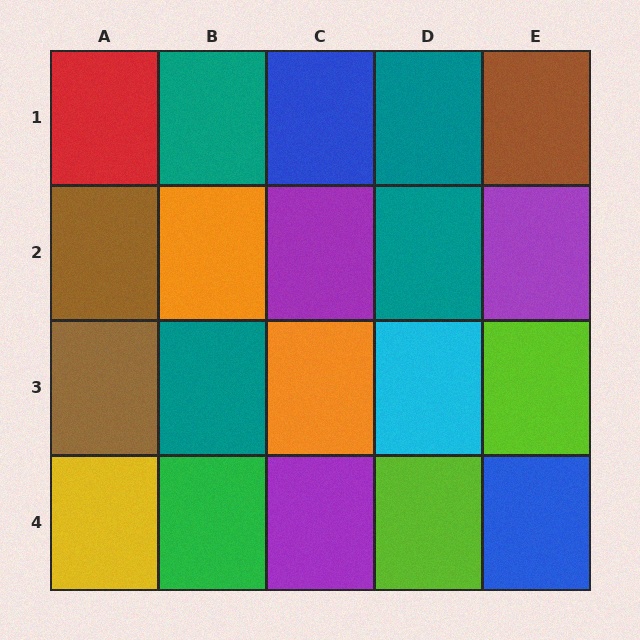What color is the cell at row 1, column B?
Teal.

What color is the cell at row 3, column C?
Orange.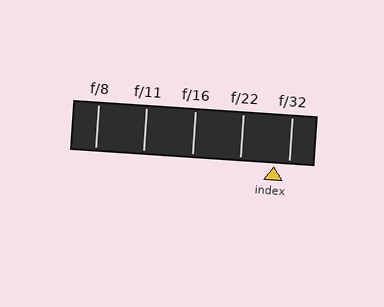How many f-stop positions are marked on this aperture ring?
There are 5 f-stop positions marked.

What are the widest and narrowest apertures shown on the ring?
The widest aperture shown is f/8 and the narrowest is f/32.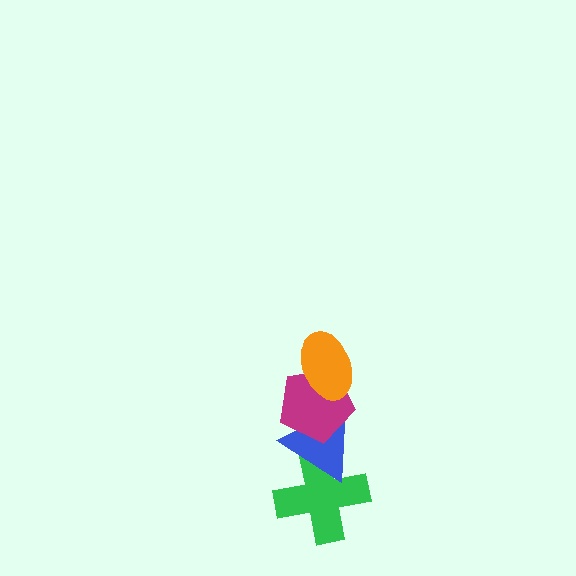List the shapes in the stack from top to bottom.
From top to bottom: the orange ellipse, the magenta pentagon, the blue triangle, the green cross.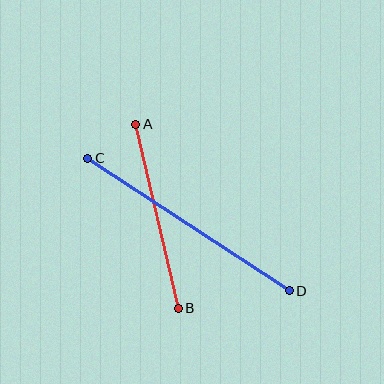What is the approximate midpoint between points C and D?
The midpoint is at approximately (189, 225) pixels.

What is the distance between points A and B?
The distance is approximately 189 pixels.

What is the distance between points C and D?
The distance is approximately 241 pixels.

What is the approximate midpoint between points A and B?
The midpoint is at approximately (157, 216) pixels.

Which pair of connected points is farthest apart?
Points C and D are farthest apart.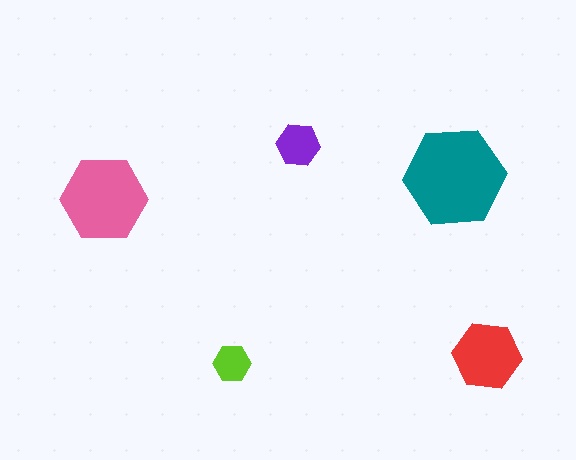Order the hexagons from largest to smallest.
the teal one, the pink one, the red one, the purple one, the lime one.